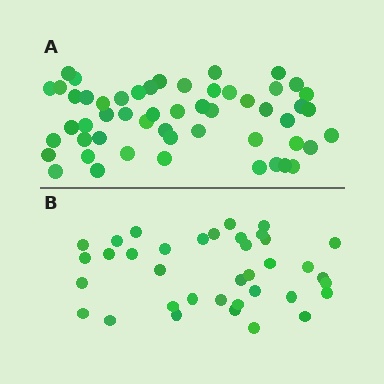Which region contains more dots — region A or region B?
Region A (the top region) has more dots.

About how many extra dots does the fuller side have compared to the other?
Region A has approximately 15 more dots than region B.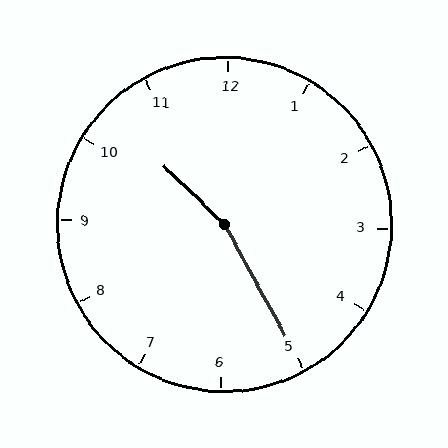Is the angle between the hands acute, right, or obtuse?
It is obtuse.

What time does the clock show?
10:25.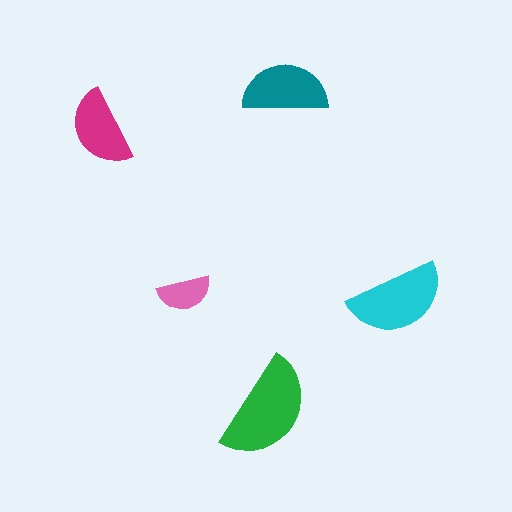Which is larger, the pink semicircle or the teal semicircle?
The teal one.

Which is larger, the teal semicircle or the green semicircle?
The green one.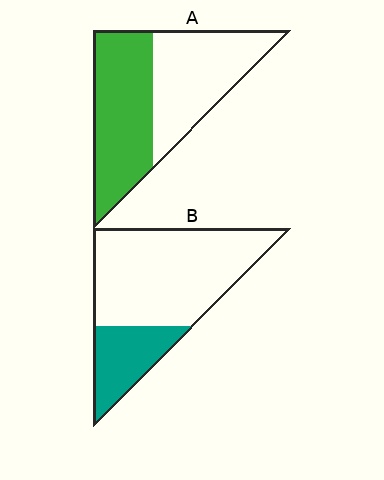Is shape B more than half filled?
No.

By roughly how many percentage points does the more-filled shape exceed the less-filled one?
By roughly 25 percentage points (A over B).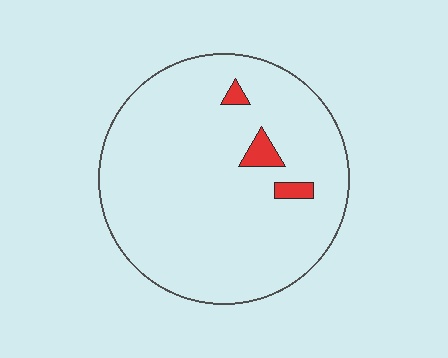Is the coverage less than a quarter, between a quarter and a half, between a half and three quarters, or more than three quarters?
Less than a quarter.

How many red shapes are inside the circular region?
3.